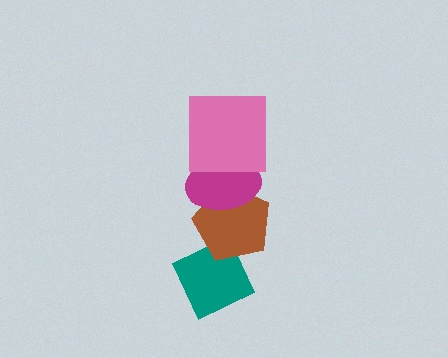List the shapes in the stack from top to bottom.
From top to bottom: the pink square, the magenta ellipse, the brown pentagon, the teal diamond.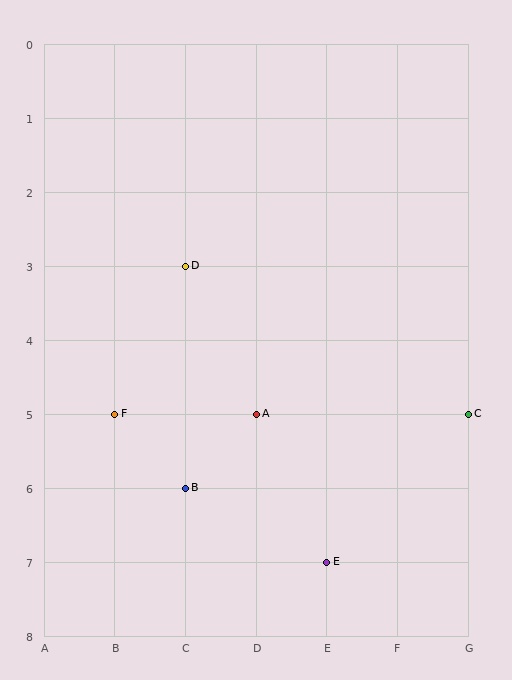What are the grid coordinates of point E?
Point E is at grid coordinates (E, 7).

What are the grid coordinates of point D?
Point D is at grid coordinates (C, 3).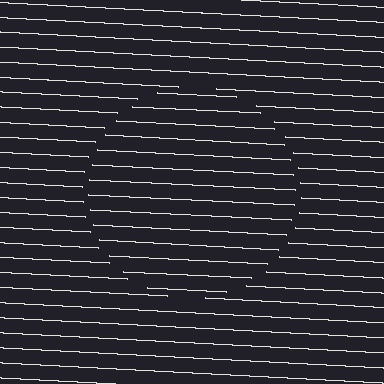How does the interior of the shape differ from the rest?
The interior of the shape contains the same grating, shifted by half a period — the contour is defined by the phase discontinuity where line-ends from the inner and outer gratings abut.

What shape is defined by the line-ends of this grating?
An illusory circle. The interior of the shape contains the same grating, shifted by half a period — the contour is defined by the phase discontinuity where line-ends from the inner and outer gratings abut.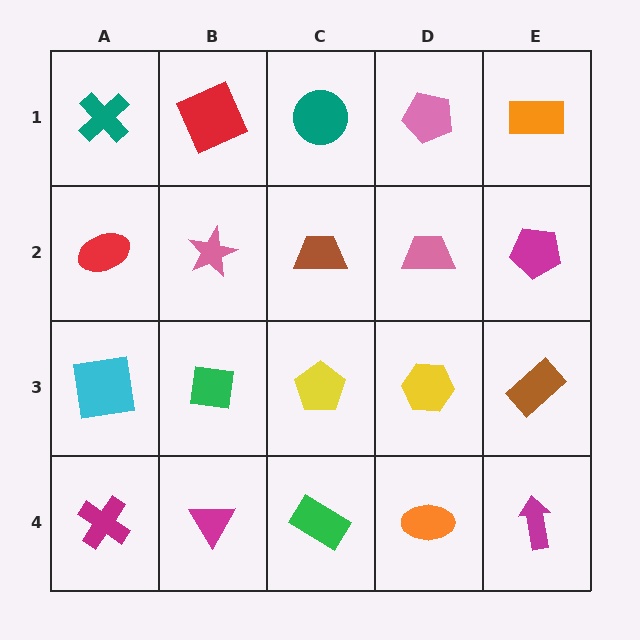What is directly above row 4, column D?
A yellow hexagon.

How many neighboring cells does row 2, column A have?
3.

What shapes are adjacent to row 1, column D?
A pink trapezoid (row 2, column D), a teal circle (row 1, column C), an orange rectangle (row 1, column E).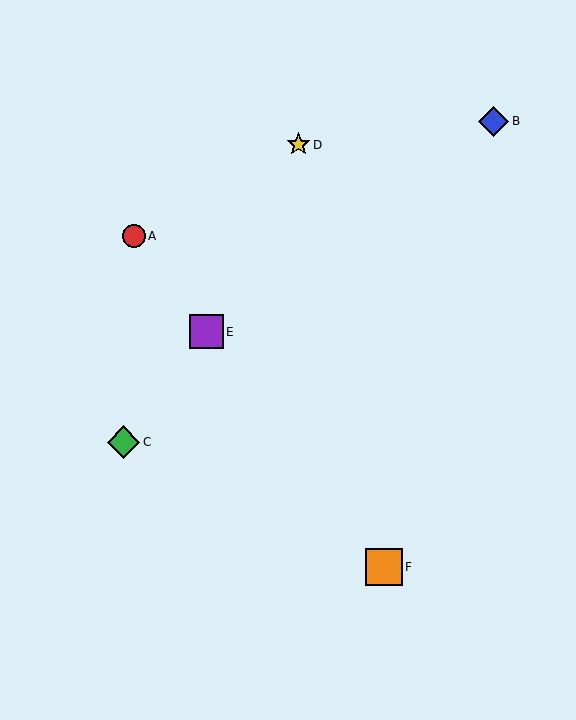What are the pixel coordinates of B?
Object B is at (494, 121).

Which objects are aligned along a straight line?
Objects A, E, F are aligned along a straight line.